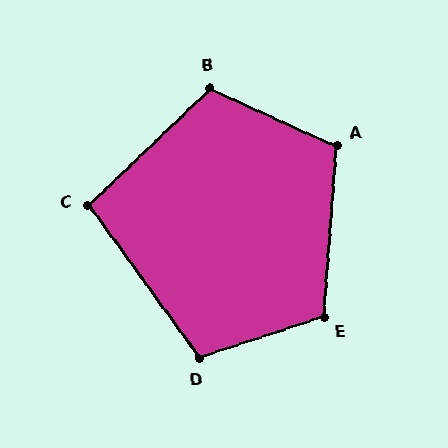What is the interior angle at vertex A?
Approximately 111 degrees (obtuse).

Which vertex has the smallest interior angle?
C, at approximately 98 degrees.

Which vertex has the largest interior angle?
E, at approximately 112 degrees.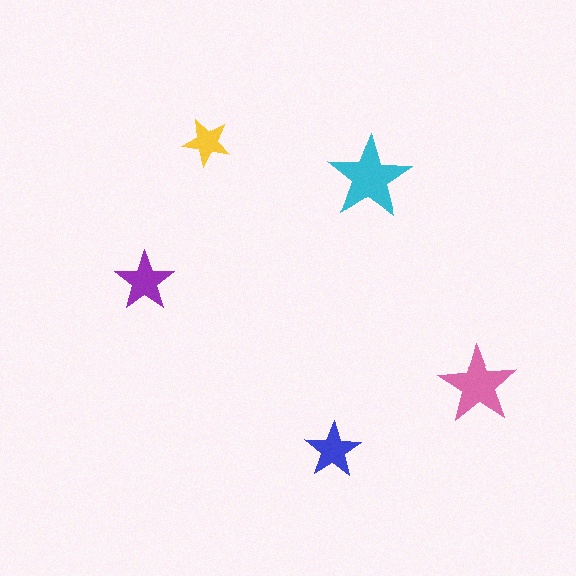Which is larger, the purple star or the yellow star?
The purple one.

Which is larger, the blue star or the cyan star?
The cyan one.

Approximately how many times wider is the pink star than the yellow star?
About 1.5 times wider.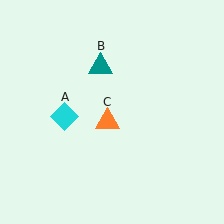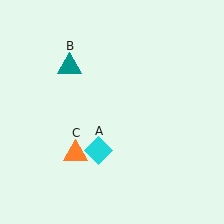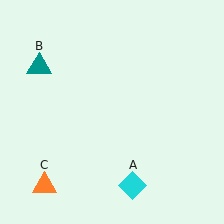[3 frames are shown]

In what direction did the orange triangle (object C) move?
The orange triangle (object C) moved down and to the left.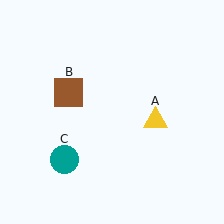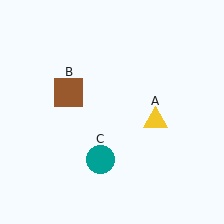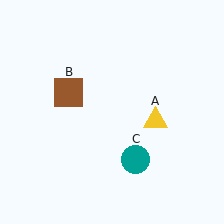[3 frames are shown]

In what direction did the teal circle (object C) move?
The teal circle (object C) moved right.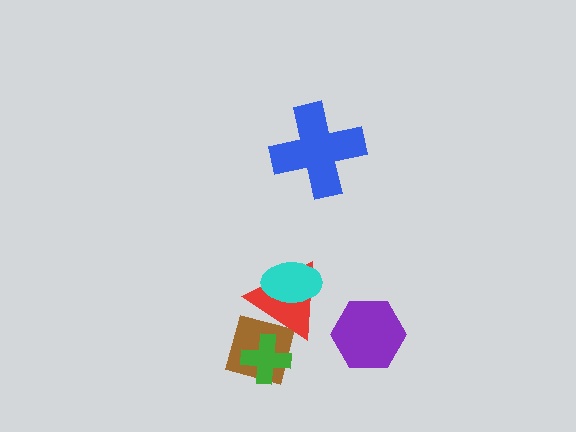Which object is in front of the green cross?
The red triangle is in front of the green cross.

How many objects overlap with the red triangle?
3 objects overlap with the red triangle.